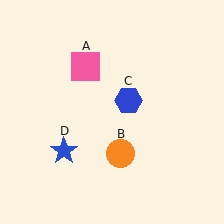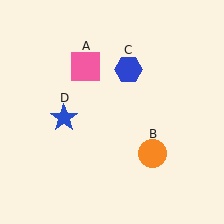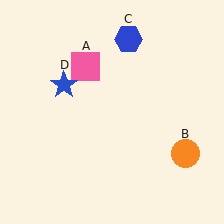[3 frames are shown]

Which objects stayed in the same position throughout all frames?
Pink square (object A) remained stationary.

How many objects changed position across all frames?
3 objects changed position: orange circle (object B), blue hexagon (object C), blue star (object D).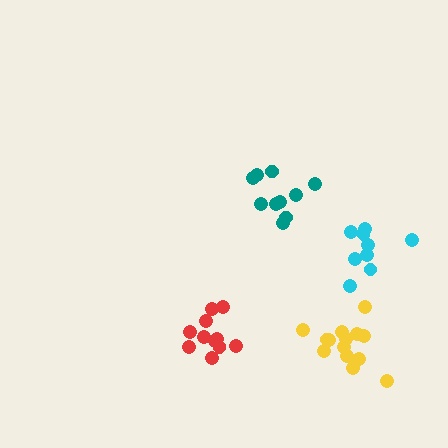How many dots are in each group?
Group 1: 14 dots, Group 2: 11 dots, Group 3: 10 dots, Group 4: 9 dots (44 total).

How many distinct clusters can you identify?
There are 4 distinct clusters.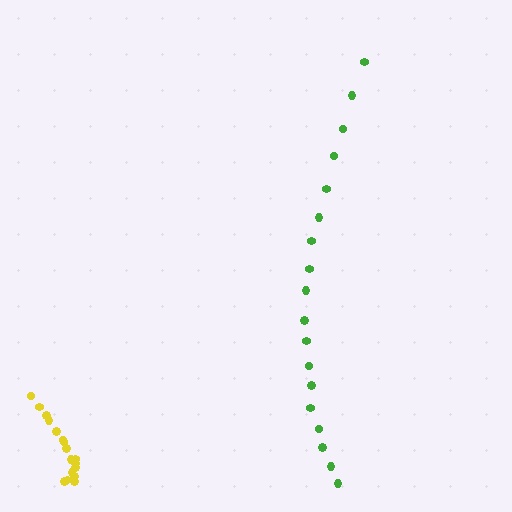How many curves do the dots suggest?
There are 2 distinct paths.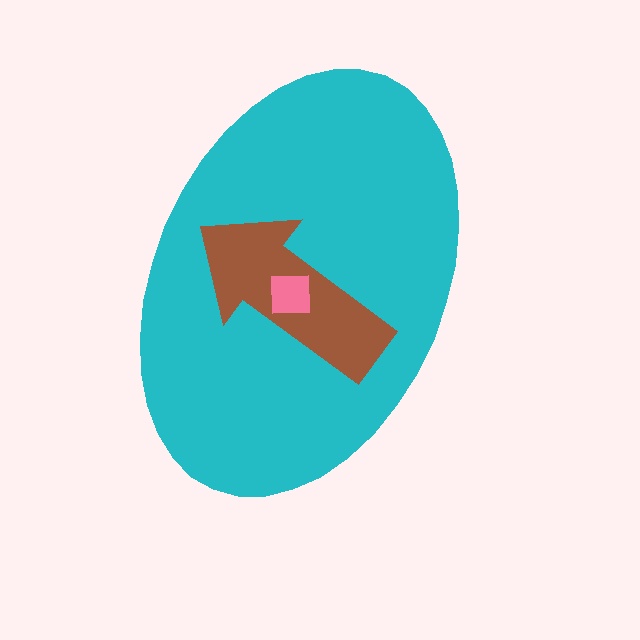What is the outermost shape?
The cyan ellipse.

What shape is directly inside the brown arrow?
The pink square.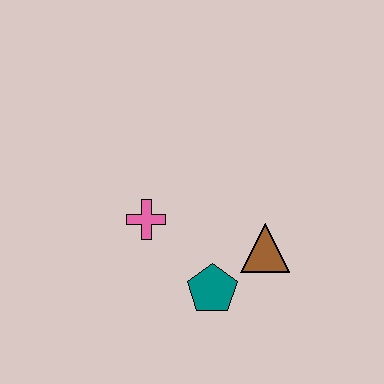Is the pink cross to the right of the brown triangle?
No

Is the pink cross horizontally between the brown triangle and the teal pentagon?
No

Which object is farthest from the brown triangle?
The pink cross is farthest from the brown triangle.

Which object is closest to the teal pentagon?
The brown triangle is closest to the teal pentagon.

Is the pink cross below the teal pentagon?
No